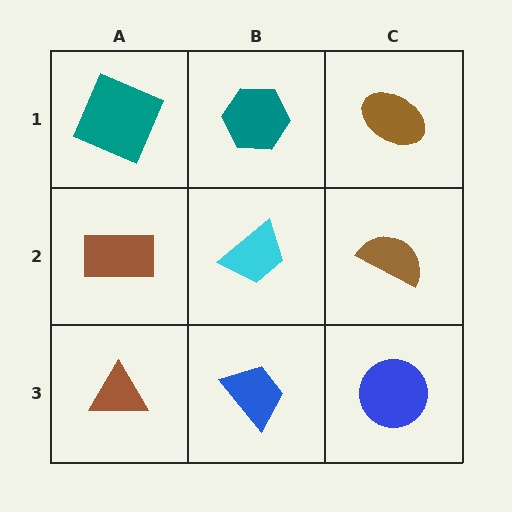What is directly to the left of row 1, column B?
A teal square.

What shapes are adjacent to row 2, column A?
A teal square (row 1, column A), a brown triangle (row 3, column A), a cyan trapezoid (row 2, column B).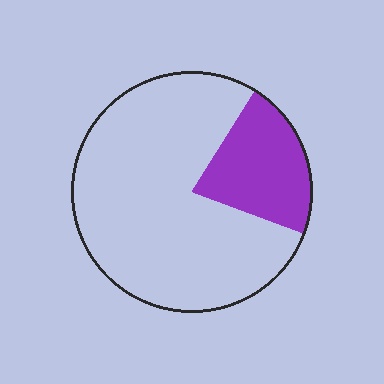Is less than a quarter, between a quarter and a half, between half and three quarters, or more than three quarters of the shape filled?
Less than a quarter.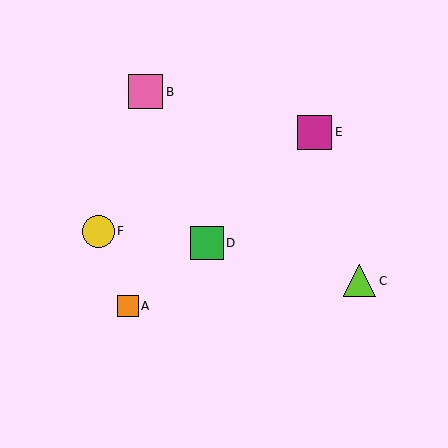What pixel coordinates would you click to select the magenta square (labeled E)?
Click at (315, 132) to select the magenta square E.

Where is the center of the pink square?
The center of the pink square is at (146, 92).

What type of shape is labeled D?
Shape D is a green square.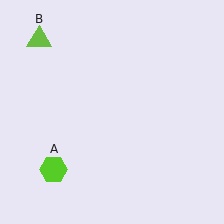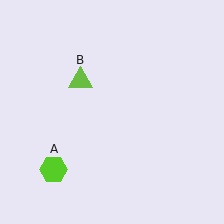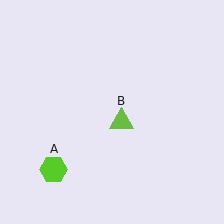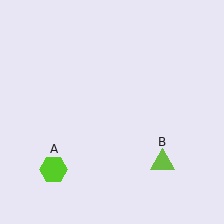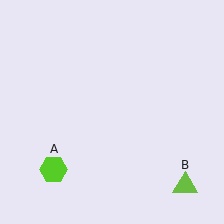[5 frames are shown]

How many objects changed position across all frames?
1 object changed position: lime triangle (object B).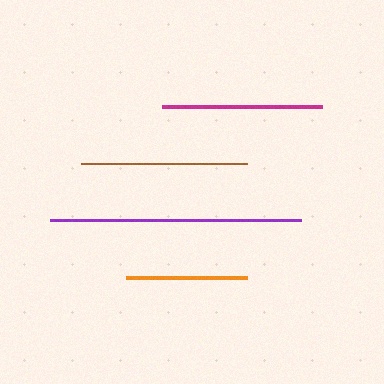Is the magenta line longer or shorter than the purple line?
The purple line is longer than the magenta line.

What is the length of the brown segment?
The brown segment is approximately 166 pixels long.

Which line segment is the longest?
The purple line is the longest at approximately 251 pixels.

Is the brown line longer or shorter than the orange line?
The brown line is longer than the orange line.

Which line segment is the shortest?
The orange line is the shortest at approximately 121 pixels.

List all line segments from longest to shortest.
From longest to shortest: purple, brown, magenta, orange.